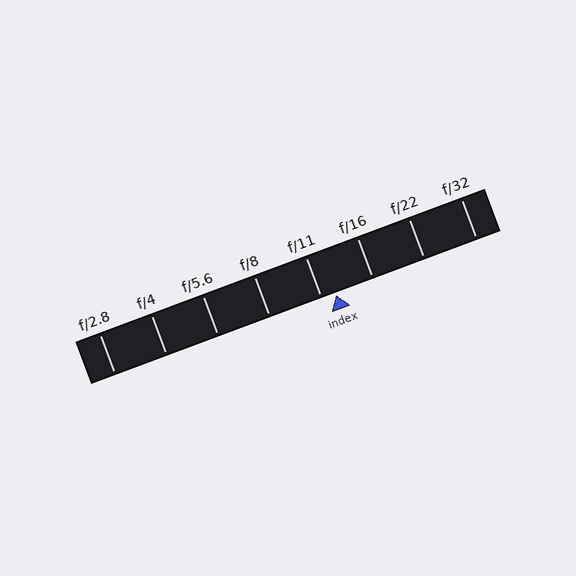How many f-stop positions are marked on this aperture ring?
There are 8 f-stop positions marked.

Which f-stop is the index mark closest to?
The index mark is closest to f/11.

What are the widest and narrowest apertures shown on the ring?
The widest aperture shown is f/2.8 and the narrowest is f/32.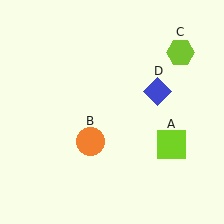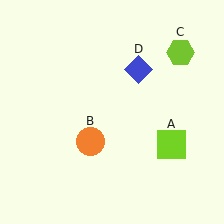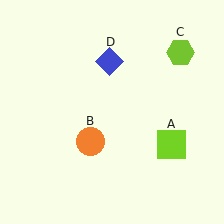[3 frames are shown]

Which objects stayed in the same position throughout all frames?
Lime square (object A) and orange circle (object B) and lime hexagon (object C) remained stationary.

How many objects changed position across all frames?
1 object changed position: blue diamond (object D).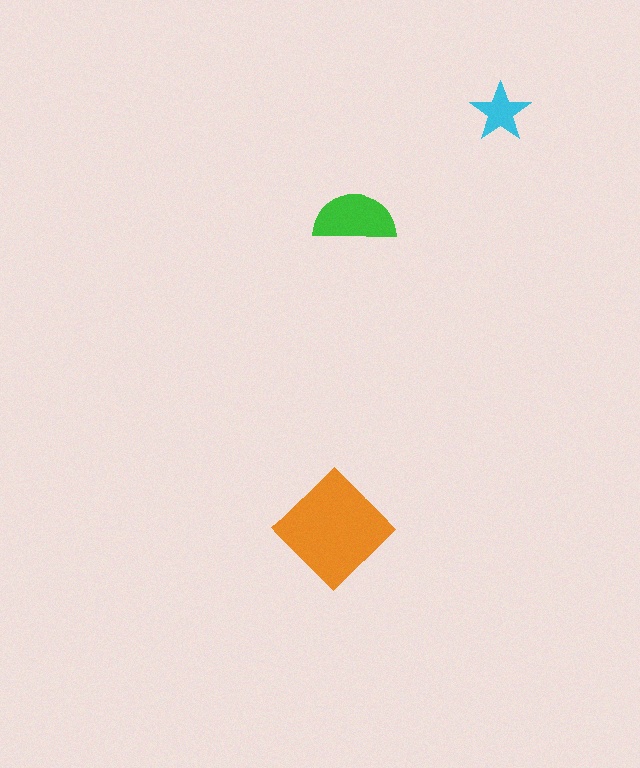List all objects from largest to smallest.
The orange diamond, the green semicircle, the cyan star.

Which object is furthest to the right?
The cyan star is rightmost.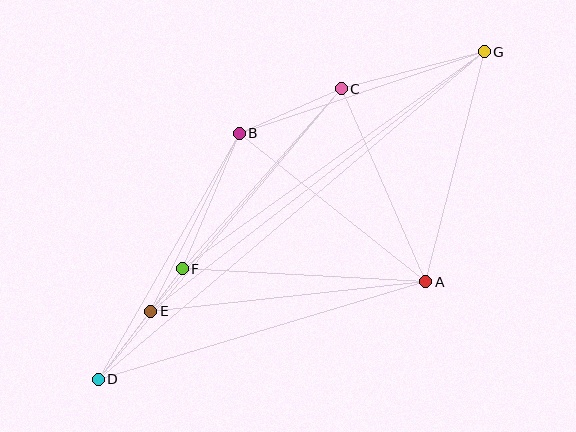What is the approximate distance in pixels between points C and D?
The distance between C and D is approximately 379 pixels.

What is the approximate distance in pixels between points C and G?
The distance between C and G is approximately 148 pixels.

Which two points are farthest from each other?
Points D and G are farthest from each other.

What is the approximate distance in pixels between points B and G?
The distance between B and G is approximately 258 pixels.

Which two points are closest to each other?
Points E and F are closest to each other.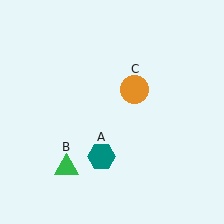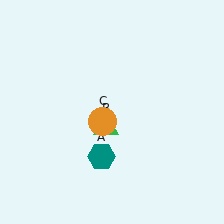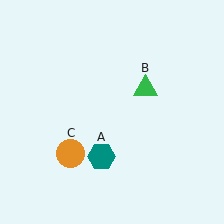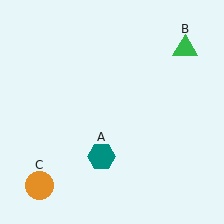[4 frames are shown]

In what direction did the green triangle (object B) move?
The green triangle (object B) moved up and to the right.